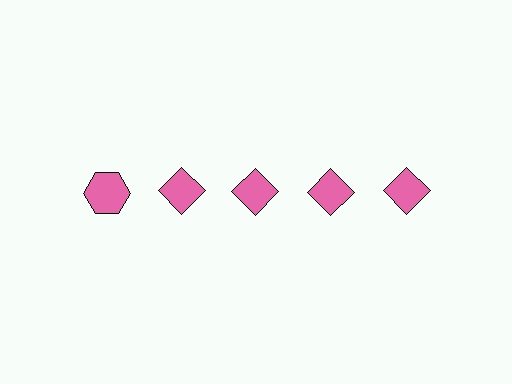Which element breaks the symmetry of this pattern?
The pink hexagon in the top row, leftmost column breaks the symmetry. All other shapes are pink diamonds.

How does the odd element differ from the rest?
It has a different shape: hexagon instead of diamond.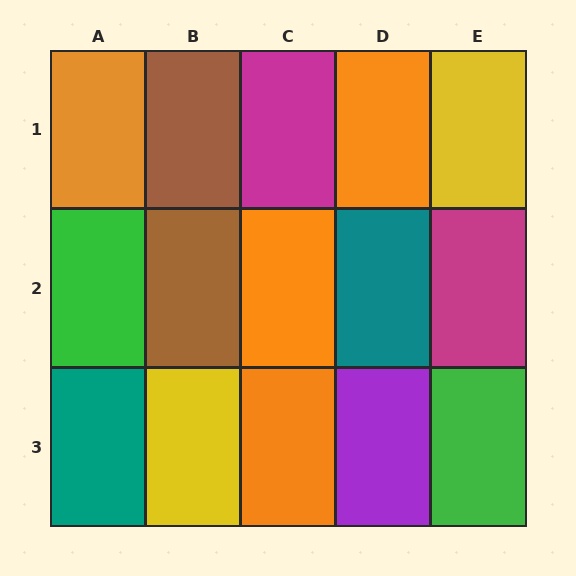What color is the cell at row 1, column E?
Yellow.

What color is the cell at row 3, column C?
Orange.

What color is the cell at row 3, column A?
Teal.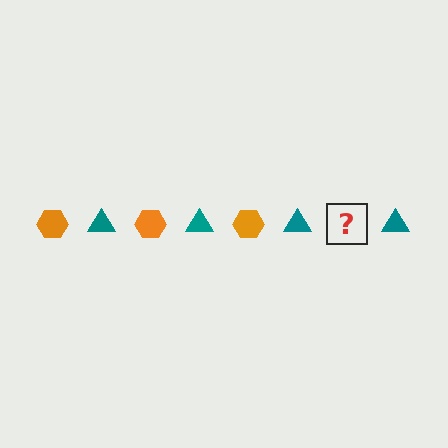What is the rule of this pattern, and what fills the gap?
The rule is that the pattern alternates between orange hexagon and teal triangle. The gap should be filled with an orange hexagon.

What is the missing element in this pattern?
The missing element is an orange hexagon.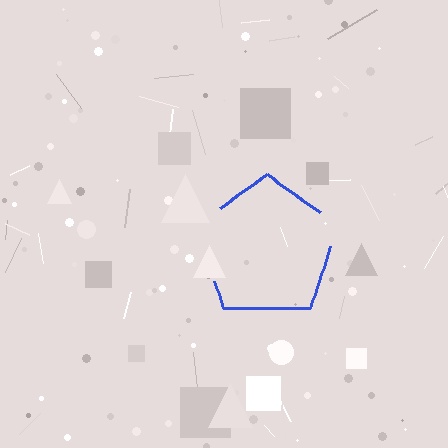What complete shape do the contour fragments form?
The contour fragments form a pentagon.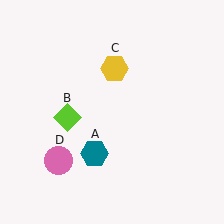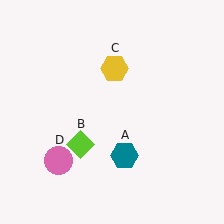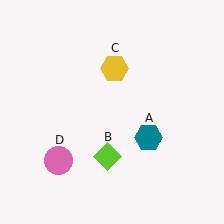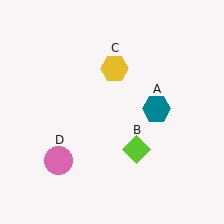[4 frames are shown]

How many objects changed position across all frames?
2 objects changed position: teal hexagon (object A), lime diamond (object B).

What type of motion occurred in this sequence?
The teal hexagon (object A), lime diamond (object B) rotated counterclockwise around the center of the scene.